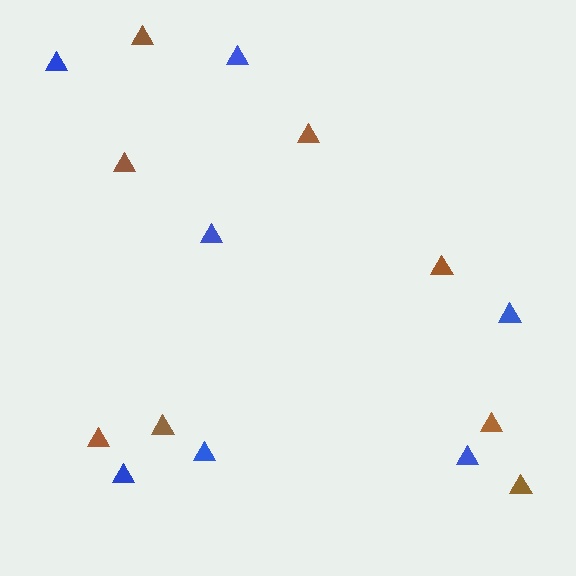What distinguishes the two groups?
There are 2 groups: one group of brown triangles (8) and one group of blue triangles (7).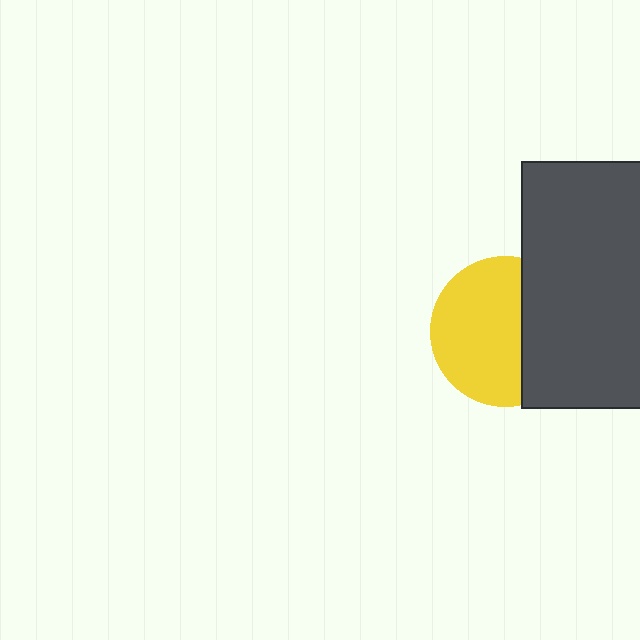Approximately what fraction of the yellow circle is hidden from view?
Roughly 37% of the yellow circle is hidden behind the dark gray rectangle.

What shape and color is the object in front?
The object in front is a dark gray rectangle.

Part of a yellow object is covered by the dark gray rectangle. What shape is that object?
It is a circle.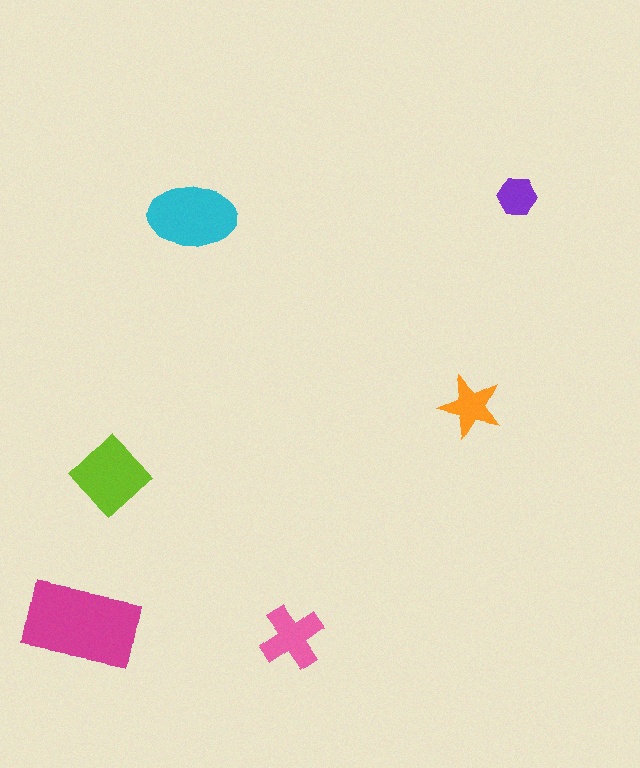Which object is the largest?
The magenta rectangle.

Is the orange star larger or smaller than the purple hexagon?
Larger.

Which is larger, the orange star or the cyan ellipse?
The cyan ellipse.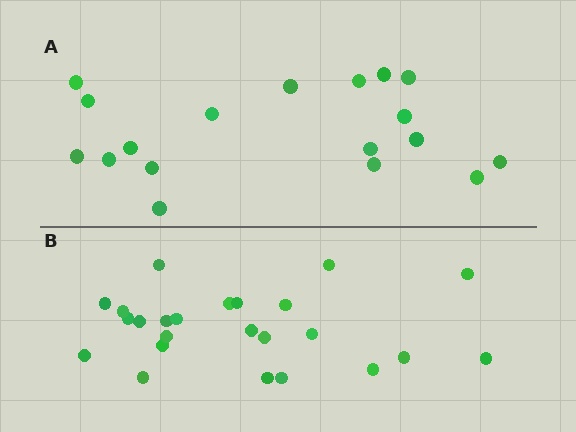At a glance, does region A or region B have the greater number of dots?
Region B (the bottom region) has more dots.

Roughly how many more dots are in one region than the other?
Region B has about 6 more dots than region A.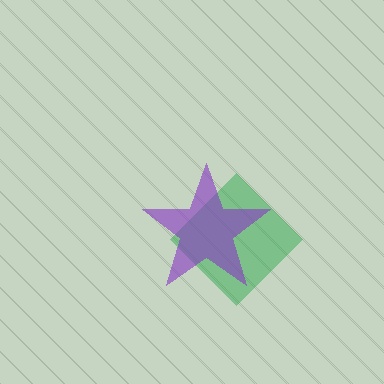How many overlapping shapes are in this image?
There are 2 overlapping shapes in the image.